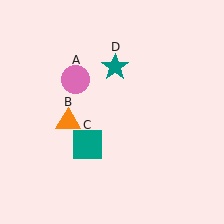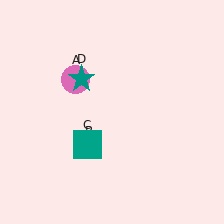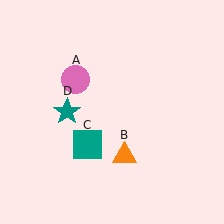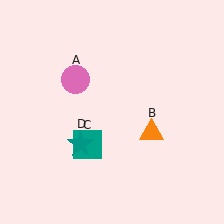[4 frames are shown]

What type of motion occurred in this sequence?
The orange triangle (object B), teal star (object D) rotated counterclockwise around the center of the scene.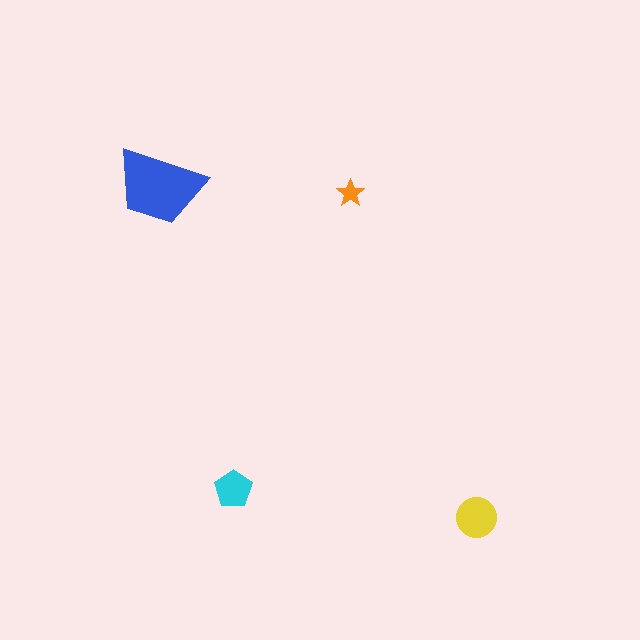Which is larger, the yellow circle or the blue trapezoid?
The blue trapezoid.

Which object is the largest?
The blue trapezoid.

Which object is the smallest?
The orange star.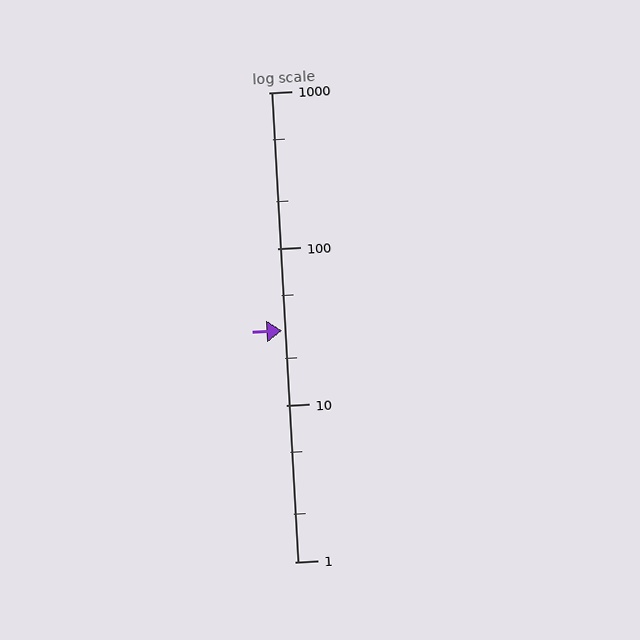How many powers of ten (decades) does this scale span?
The scale spans 3 decades, from 1 to 1000.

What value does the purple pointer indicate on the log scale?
The pointer indicates approximately 30.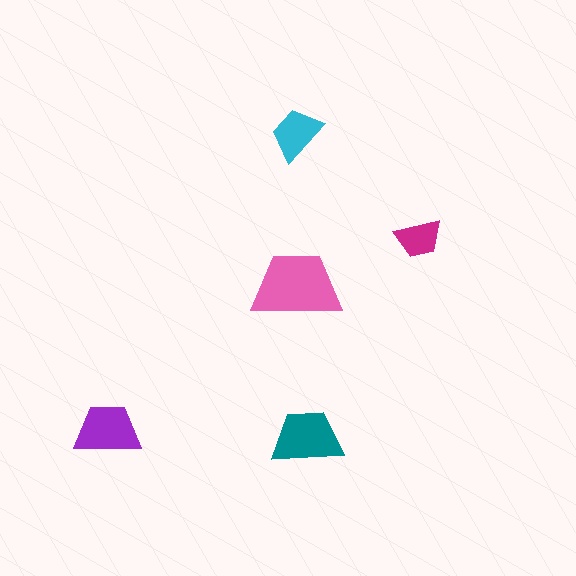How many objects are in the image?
There are 5 objects in the image.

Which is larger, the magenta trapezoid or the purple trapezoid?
The purple one.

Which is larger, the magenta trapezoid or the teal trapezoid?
The teal one.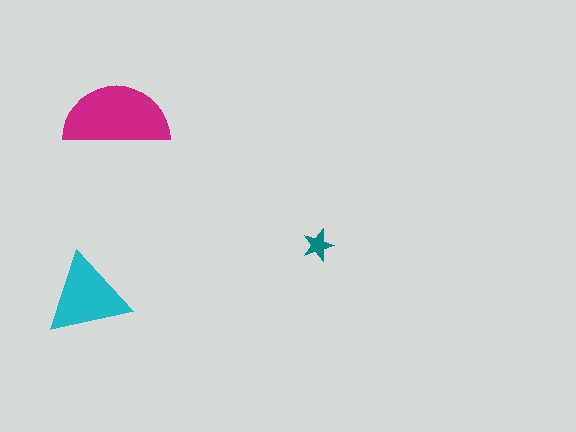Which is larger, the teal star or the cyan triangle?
The cyan triangle.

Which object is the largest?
The magenta semicircle.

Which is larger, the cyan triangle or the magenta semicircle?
The magenta semicircle.